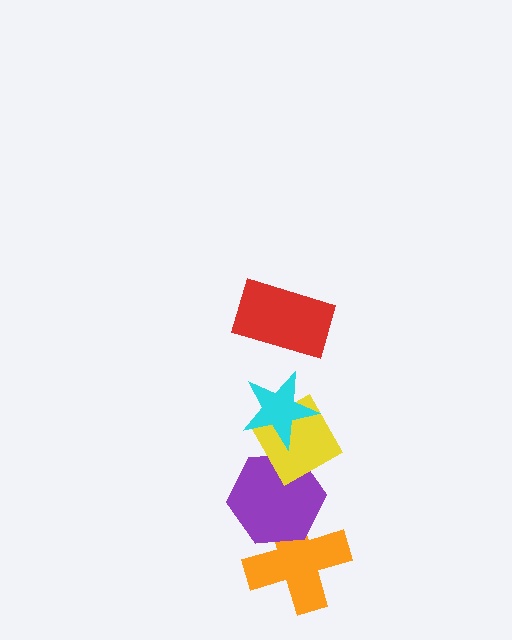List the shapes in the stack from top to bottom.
From top to bottom: the red rectangle, the cyan star, the yellow diamond, the purple hexagon, the orange cross.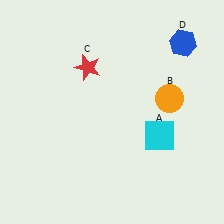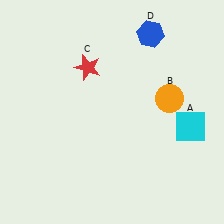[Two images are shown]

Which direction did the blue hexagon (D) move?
The blue hexagon (D) moved left.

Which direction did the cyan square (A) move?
The cyan square (A) moved right.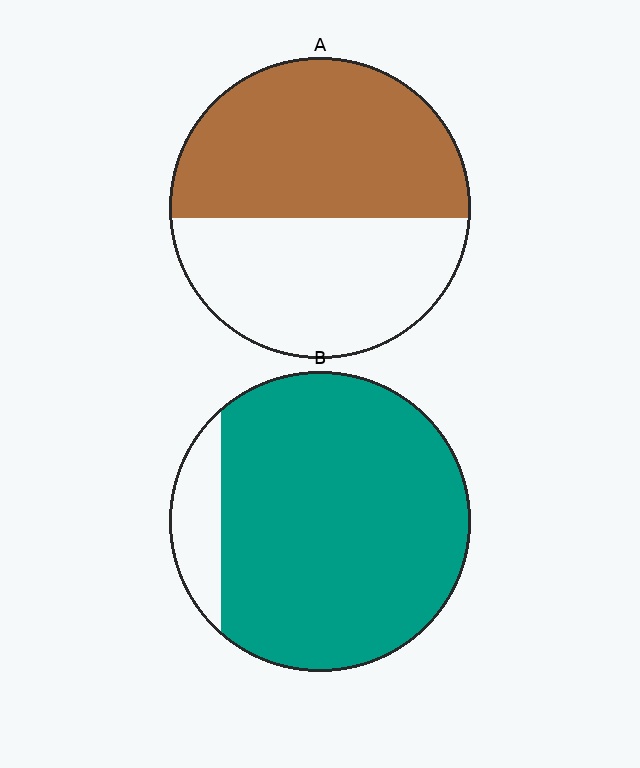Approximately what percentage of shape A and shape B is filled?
A is approximately 55% and B is approximately 90%.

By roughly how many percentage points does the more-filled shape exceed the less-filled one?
By roughly 35 percentage points (B over A).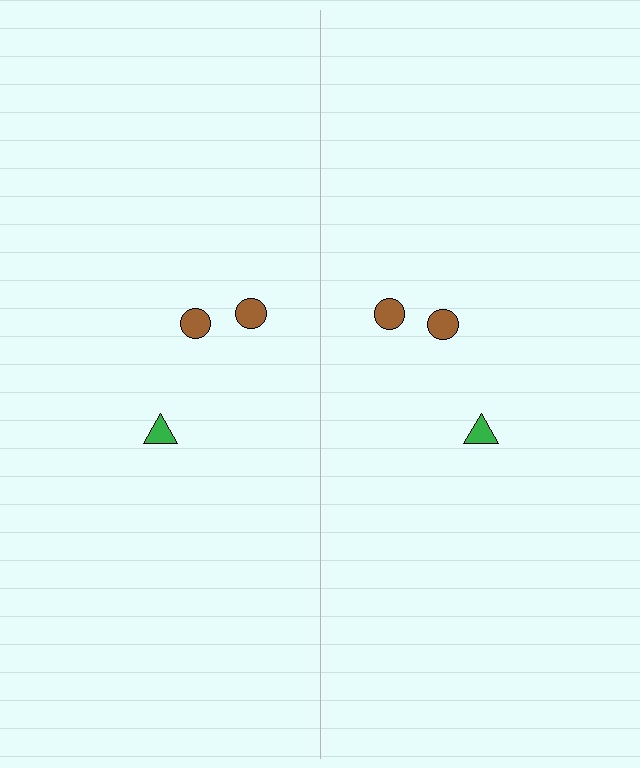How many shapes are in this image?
There are 6 shapes in this image.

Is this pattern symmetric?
Yes, this pattern has bilateral (reflection) symmetry.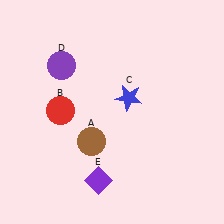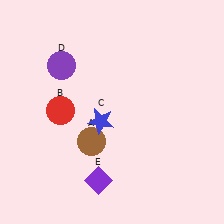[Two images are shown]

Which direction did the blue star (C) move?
The blue star (C) moved left.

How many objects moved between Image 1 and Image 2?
1 object moved between the two images.